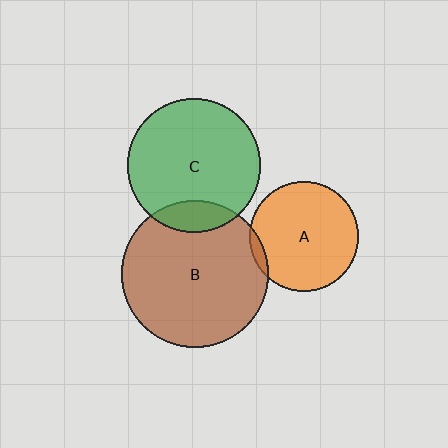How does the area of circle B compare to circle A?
Approximately 1.8 times.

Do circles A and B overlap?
Yes.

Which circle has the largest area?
Circle B (brown).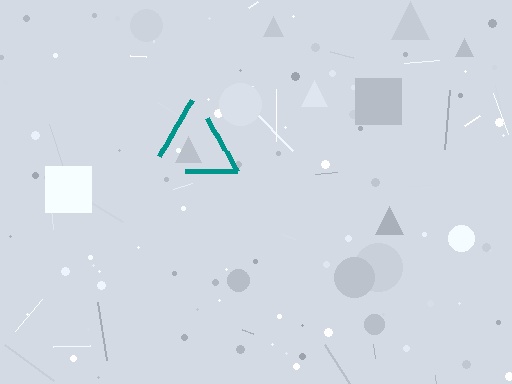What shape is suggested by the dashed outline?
The dashed outline suggests a triangle.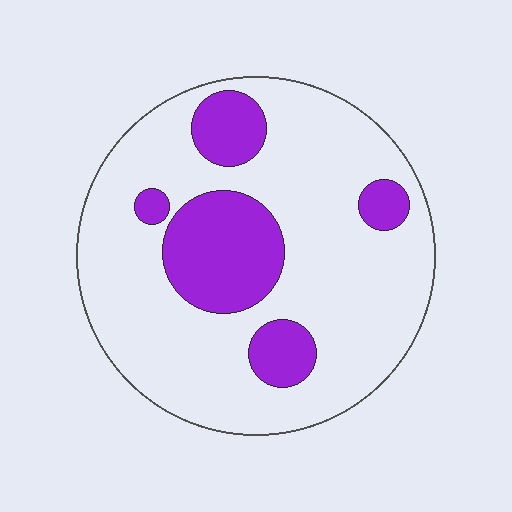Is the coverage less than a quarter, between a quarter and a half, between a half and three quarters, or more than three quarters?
Less than a quarter.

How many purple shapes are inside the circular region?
5.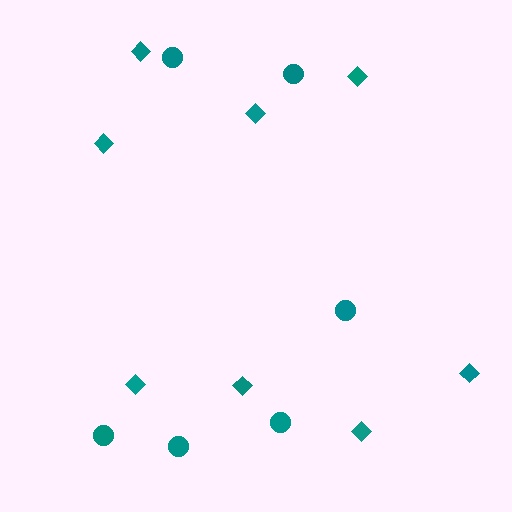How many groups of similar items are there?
There are 2 groups: one group of diamonds (8) and one group of circles (6).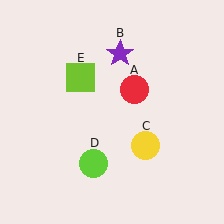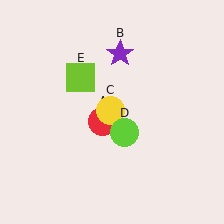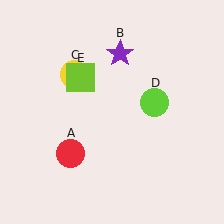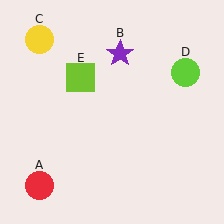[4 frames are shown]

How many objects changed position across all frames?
3 objects changed position: red circle (object A), yellow circle (object C), lime circle (object D).